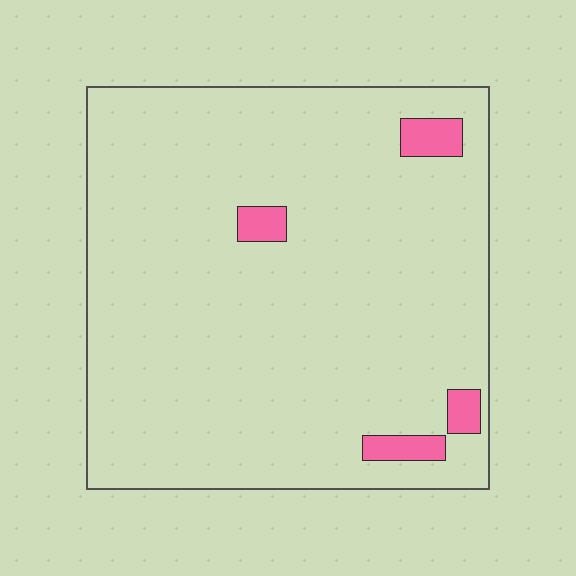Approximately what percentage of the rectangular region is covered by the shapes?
Approximately 5%.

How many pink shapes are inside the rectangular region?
4.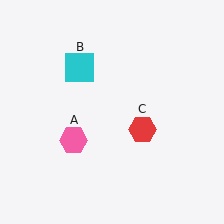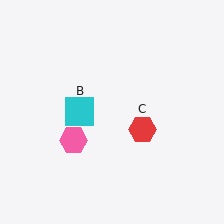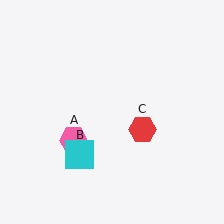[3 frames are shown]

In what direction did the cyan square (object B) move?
The cyan square (object B) moved down.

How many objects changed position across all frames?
1 object changed position: cyan square (object B).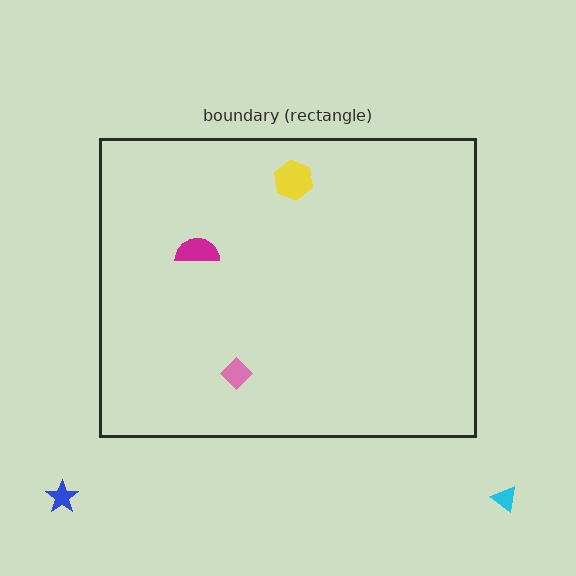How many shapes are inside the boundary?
3 inside, 2 outside.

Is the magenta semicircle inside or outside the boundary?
Inside.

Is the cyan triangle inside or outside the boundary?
Outside.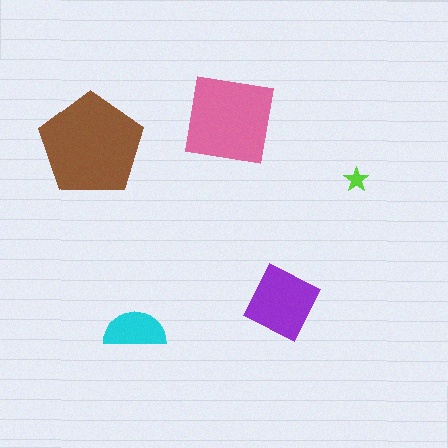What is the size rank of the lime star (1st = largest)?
5th.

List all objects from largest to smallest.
The brown pentagon, the pink square, the purple diamond, the cyan semicircle, the lime star.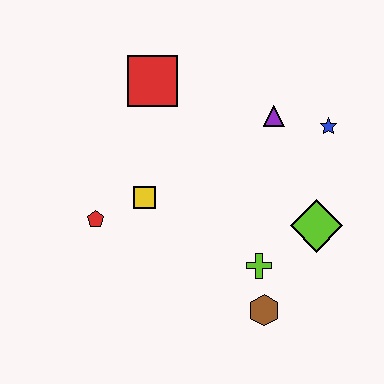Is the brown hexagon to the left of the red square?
No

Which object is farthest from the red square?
The brown hexagon is farthest from the red square.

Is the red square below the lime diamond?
No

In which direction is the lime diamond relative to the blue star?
The lime diamond is below the blue star.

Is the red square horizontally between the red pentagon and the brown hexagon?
Yes